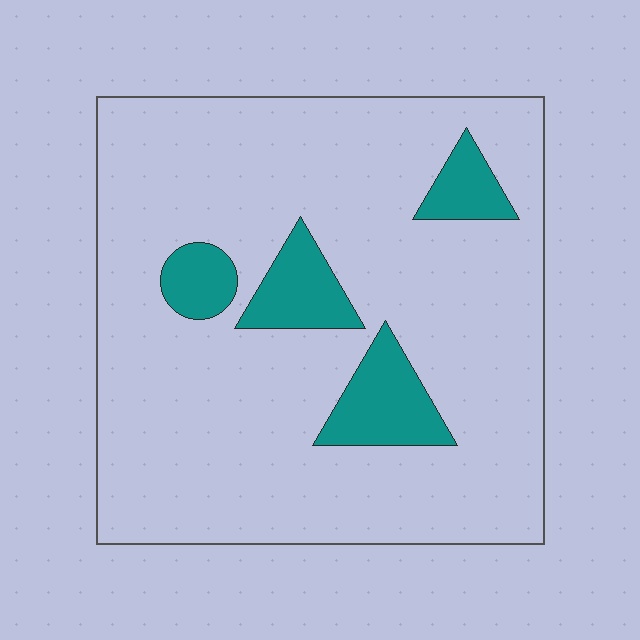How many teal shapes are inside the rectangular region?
4.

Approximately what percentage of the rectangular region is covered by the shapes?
Approximately 15%.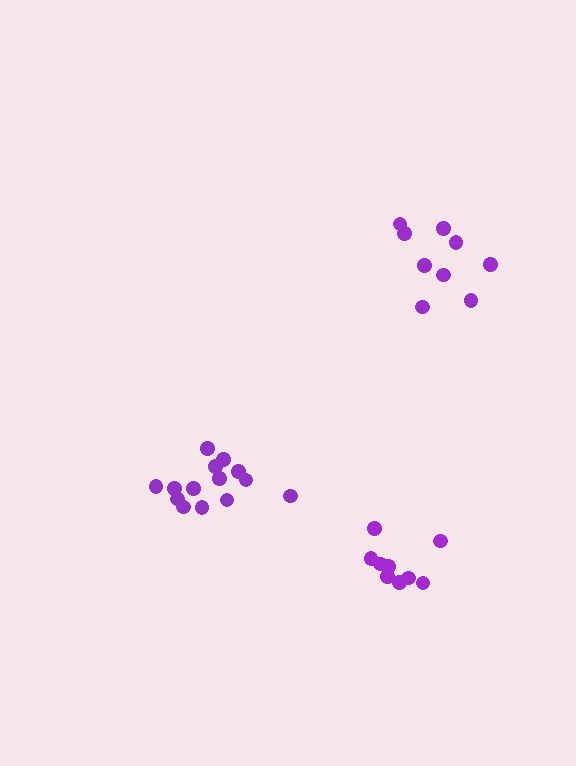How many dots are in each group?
Group 1: 14 dots, Group 2: 9 dots, Group 3: 9 dots (32 total).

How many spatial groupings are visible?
There are 3 spatial groupings.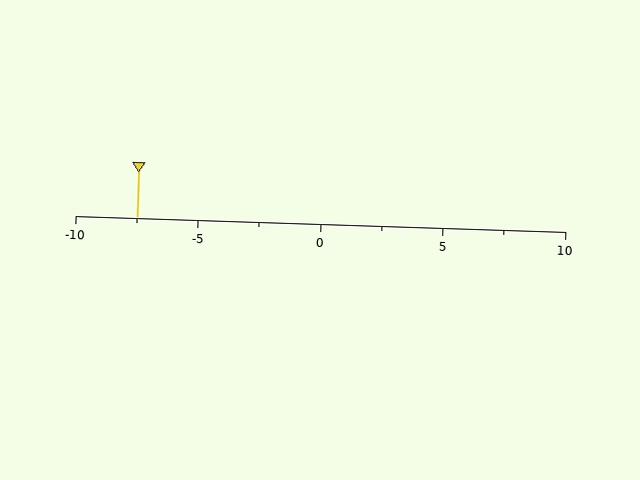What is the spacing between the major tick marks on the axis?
The major ticks are spaced 5 apart.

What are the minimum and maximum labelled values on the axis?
The axis runs from -10 to 10.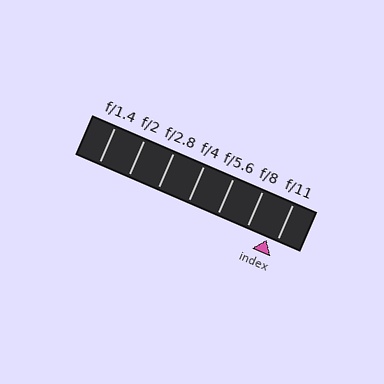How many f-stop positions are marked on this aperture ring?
There are 7 f-stop positions marked.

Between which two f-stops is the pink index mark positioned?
The index mark is between f/8 and f/11.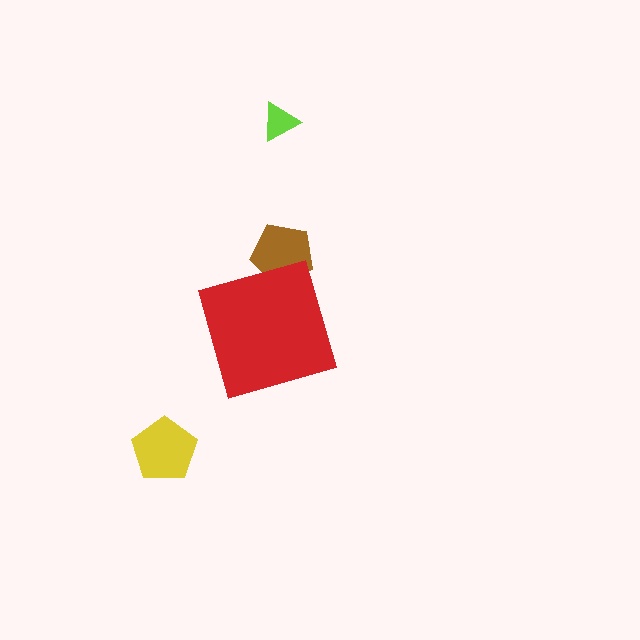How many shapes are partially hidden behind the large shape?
1 shape is partially hidden.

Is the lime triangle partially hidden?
No, the lime triangle is fully visible.